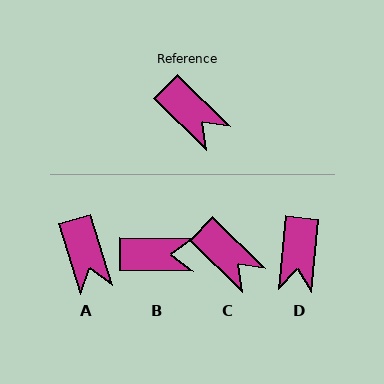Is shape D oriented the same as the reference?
No, it is off by about 51 degrees.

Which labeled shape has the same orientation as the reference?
C.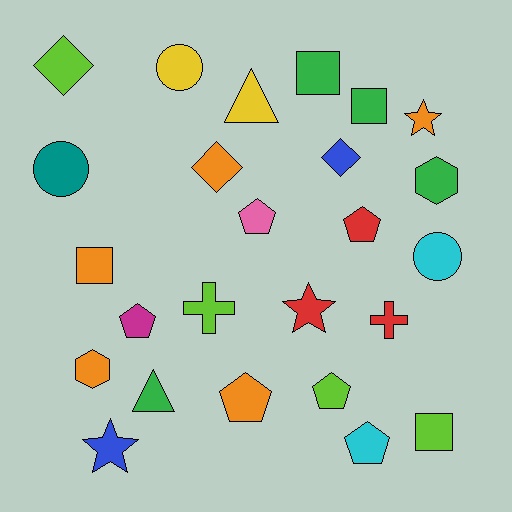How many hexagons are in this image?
There are 2 hexagons.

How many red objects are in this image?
There are 3 red objects.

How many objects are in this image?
There are 25 objects.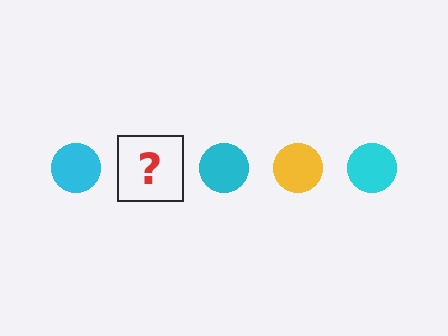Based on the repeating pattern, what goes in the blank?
The blank should be a yellow circle.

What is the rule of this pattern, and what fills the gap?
The rule is that the pattern cycles through cyan, yellow circles. The gap should be filled with a yellow circle.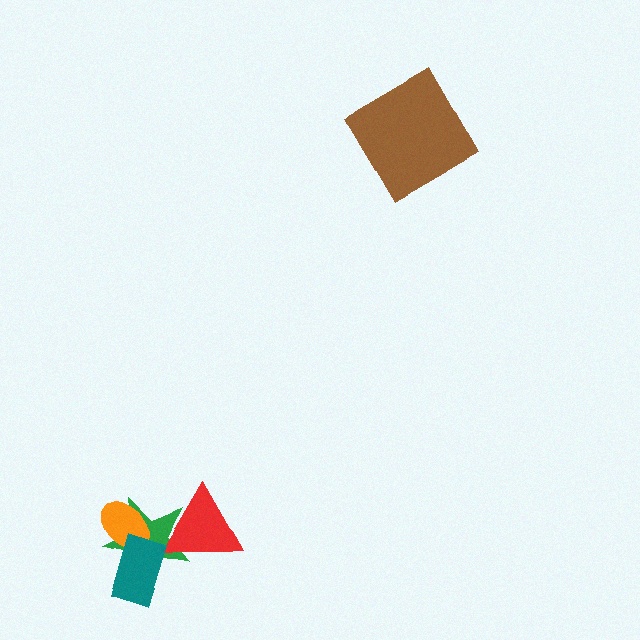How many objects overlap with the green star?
3 objects overlap with the green star.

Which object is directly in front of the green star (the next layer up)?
The orange ellipse is directly in front of the green star.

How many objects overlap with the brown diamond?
0 objects overlap with the brown diamond.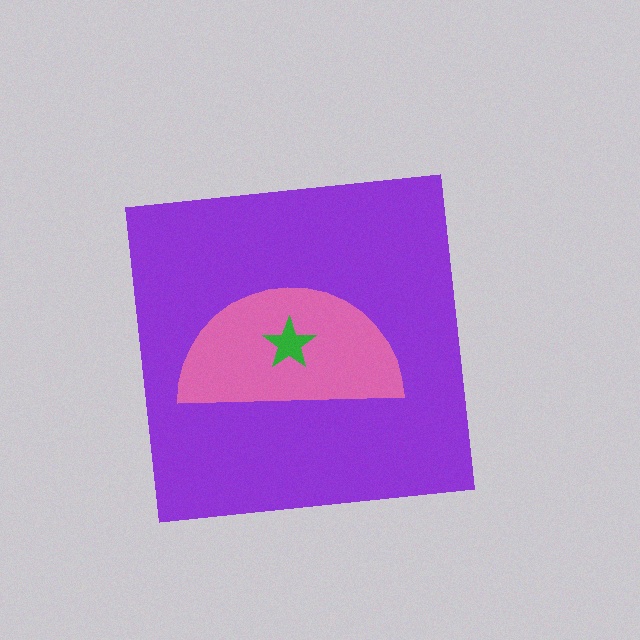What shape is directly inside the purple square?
The pink semicircle.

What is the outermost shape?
The purple square.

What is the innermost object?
The green star.